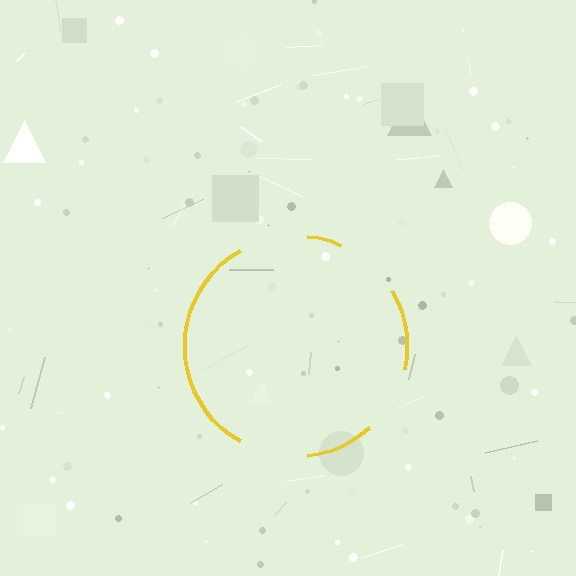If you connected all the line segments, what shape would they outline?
They would outline a circle.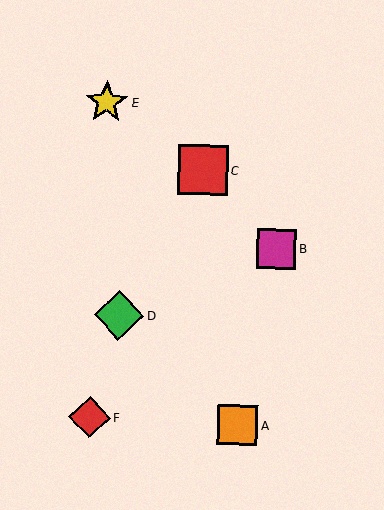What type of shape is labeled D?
Shape D is a green diamond.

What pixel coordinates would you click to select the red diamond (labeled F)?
Click at (90, 417) to select the red diamond F.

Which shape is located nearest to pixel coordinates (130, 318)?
The green diamond (labeled D) at (119, 315) is nearest to that location.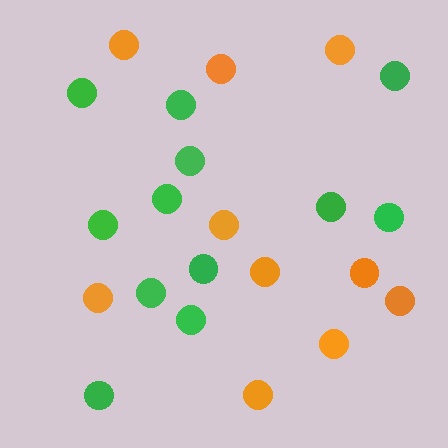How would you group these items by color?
There are 2 groups: one group of orange circles (10) and one group of green circles (12).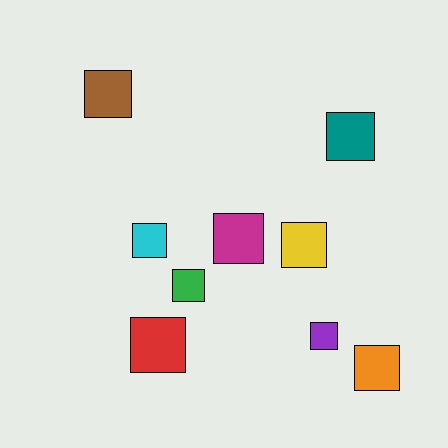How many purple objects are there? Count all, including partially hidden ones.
There is 1 purple object.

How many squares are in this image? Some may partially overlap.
There are 9 squares.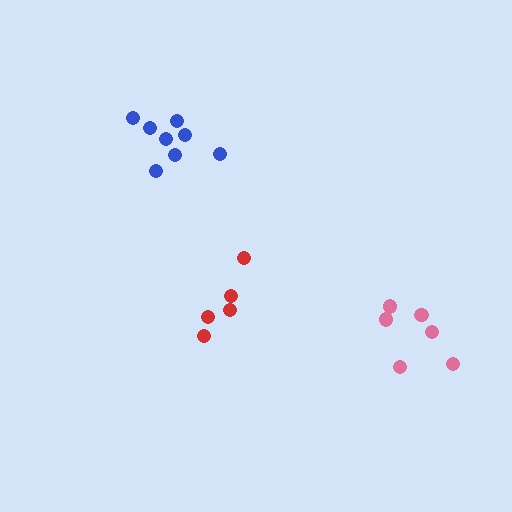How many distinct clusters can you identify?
There are 3 distinct clusters.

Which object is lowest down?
The pink cluster is bottommost.